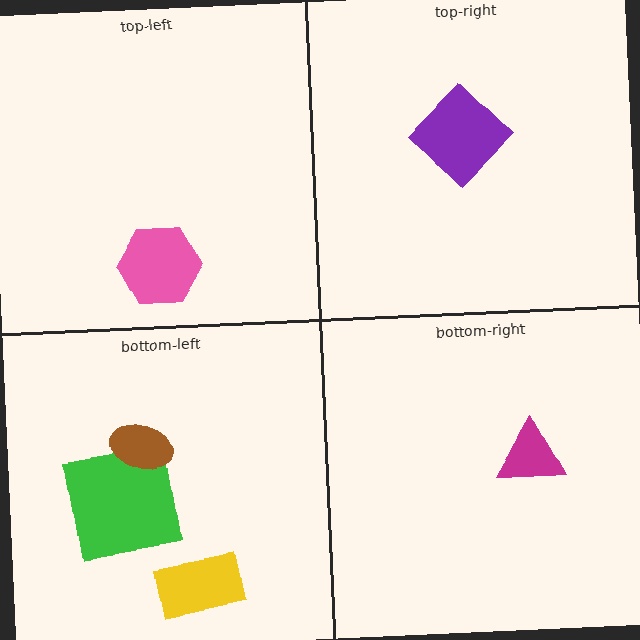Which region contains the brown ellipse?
The bottom-left region.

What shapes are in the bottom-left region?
The green square, the yellow rectangle, the brown ellipse.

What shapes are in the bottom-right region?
The magenta triangle.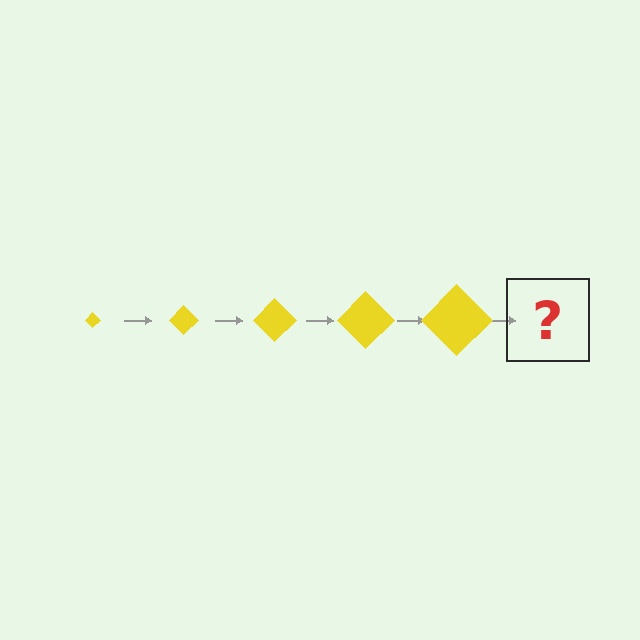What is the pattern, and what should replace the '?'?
The pattern is that the diamond gets progressively larger each step. The '?' should be a yellow diamond, larger than the previous one.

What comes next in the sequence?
The next element should be a yellow diamond, larger than the previous one.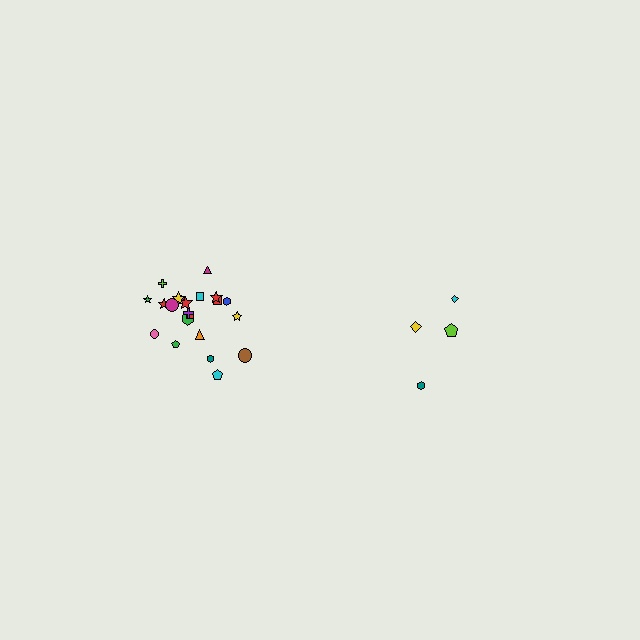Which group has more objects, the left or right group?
The left group.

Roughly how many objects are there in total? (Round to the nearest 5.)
Roughly 25 objects in total.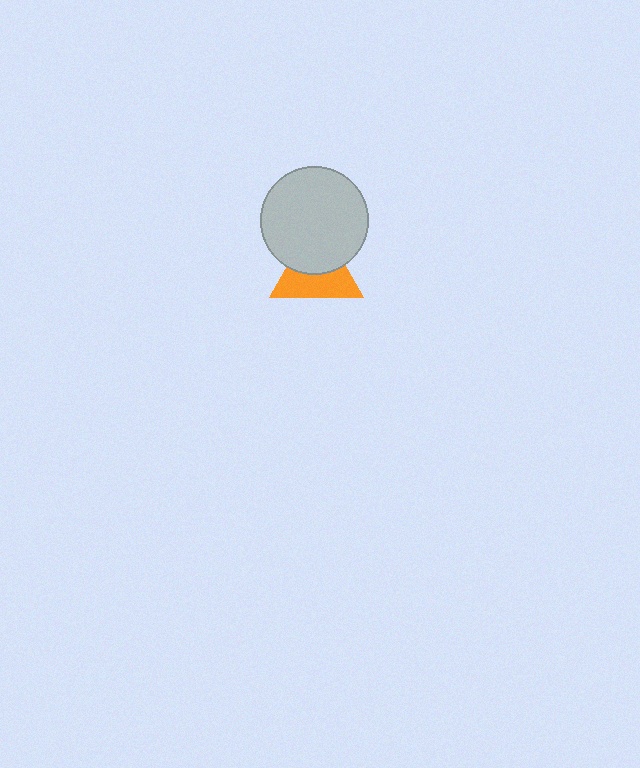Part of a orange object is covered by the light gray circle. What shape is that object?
It is a triangle.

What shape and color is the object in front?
The object in front is a light gray circle.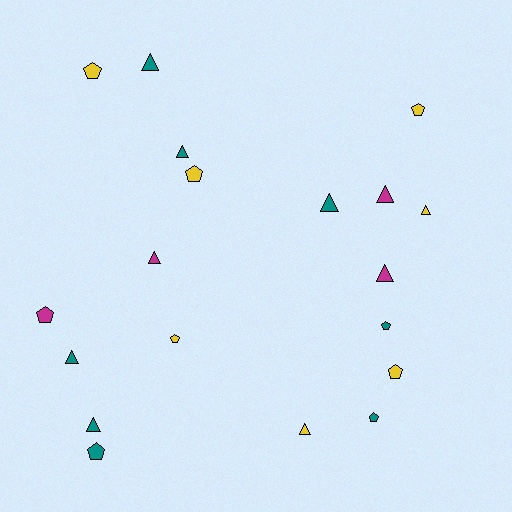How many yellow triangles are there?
There are 2 yellow triangles.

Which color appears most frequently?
Teal, with 8 objects.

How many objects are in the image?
There are 19 objects.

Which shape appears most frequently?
Triangle, with 10 objects.